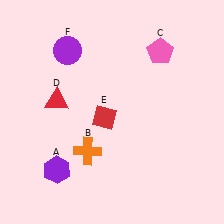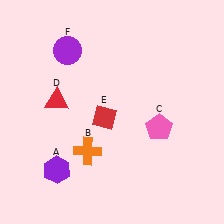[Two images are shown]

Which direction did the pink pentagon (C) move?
The pink pentagon (C) moved down.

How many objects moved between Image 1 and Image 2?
1 object moved between the two images.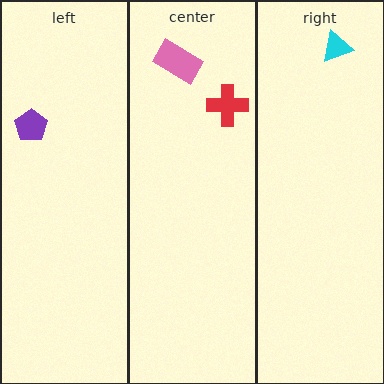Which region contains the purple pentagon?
The left region.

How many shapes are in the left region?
1.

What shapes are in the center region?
The pink rectangle, the red cross.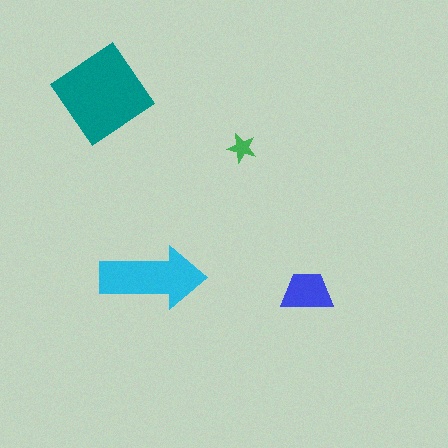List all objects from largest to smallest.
The teal diamond, the cyan arrow, the blue trapezoid, the green star.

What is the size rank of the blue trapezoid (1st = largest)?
3rd.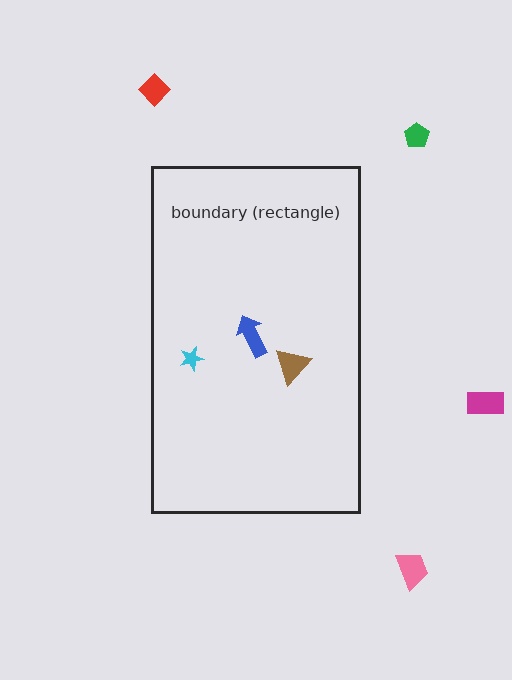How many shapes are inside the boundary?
3 inside, 4 outside.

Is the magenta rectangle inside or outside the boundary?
Outside.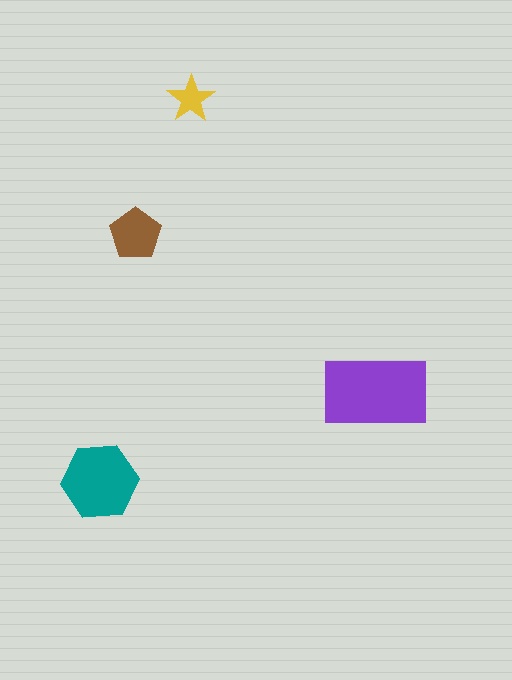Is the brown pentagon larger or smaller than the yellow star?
Larger.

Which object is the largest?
The purple rectangle.